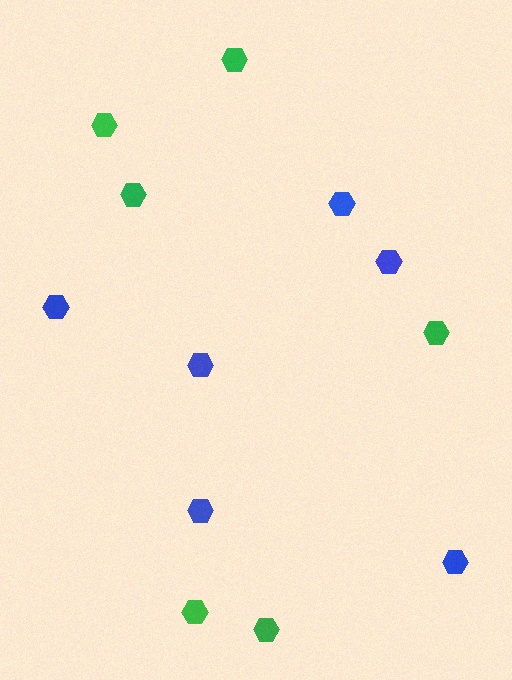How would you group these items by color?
There are 2 groups: one group of blue hexagons (6) and one group of green hexagons (6).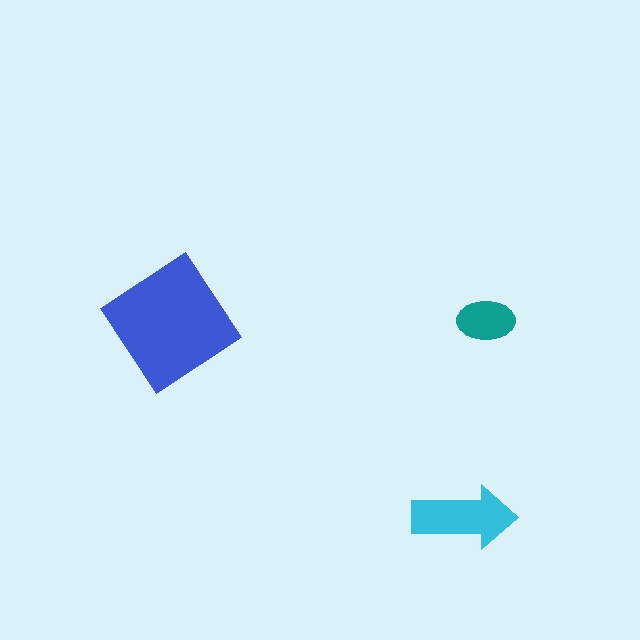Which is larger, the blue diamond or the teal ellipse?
The blue diamond.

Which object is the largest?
The blue diamond.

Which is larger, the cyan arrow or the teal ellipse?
The cyan arrow.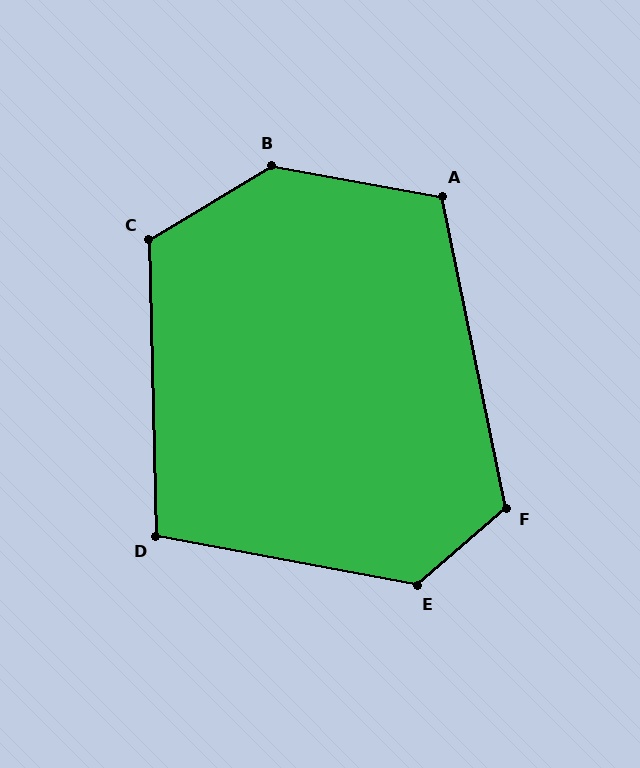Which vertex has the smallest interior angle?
D, at approximately 102 degrees.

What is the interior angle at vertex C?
Approximately 120 degrees (obtuse).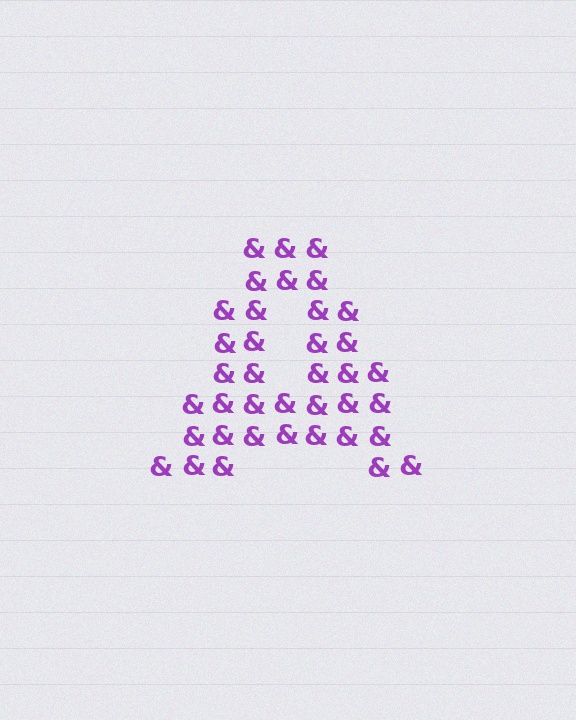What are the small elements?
The small elements are ampersands.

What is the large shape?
The large shape is the letter A.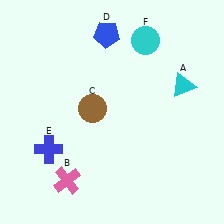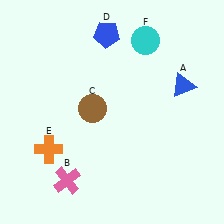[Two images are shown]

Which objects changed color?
A changed from cyan to blue. E changed from blue to orange.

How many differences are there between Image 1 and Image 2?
There are 2 differences between the two images.